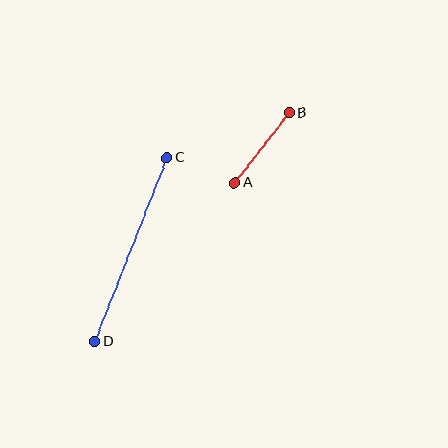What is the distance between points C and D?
The distance is approximately 197 pixels.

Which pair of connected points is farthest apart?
Points C and D are farthest apart.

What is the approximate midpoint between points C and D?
The midpoint is at approximately (131, 250) pixels.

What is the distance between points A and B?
The distance is approximately 89 pixels.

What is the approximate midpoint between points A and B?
The midpoint is at approximately (262, 148) pixels.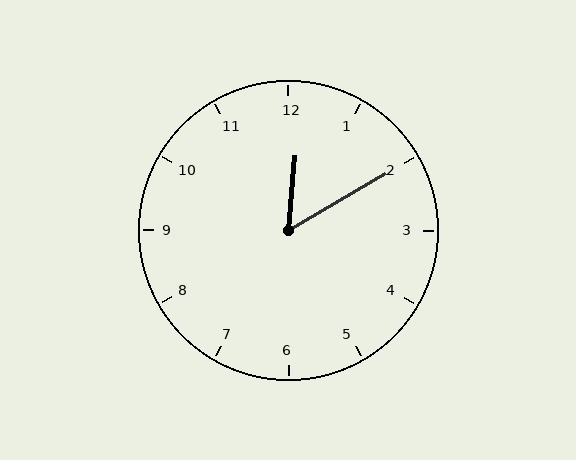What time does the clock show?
12:10.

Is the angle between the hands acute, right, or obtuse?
It is acute.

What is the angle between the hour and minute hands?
Approximately 55 degrees.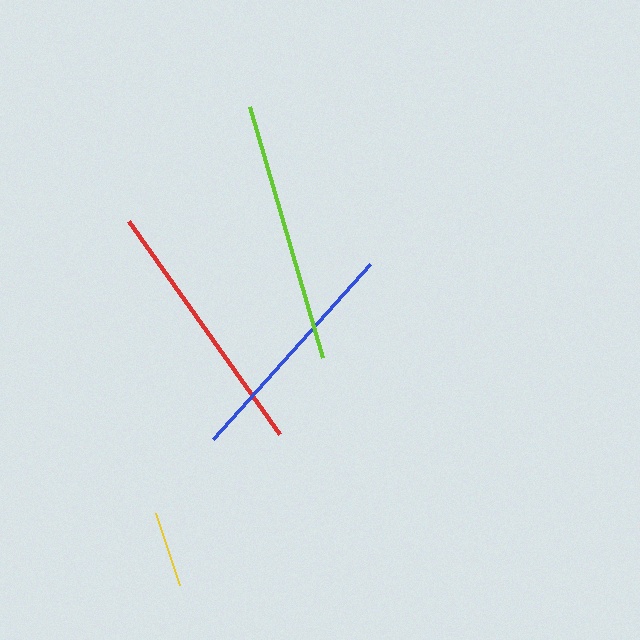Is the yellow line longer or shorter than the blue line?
The blue line is longer than the yellow line.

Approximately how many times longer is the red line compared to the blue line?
The red line is approximately 1.1 times the length of the blue line.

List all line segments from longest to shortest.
From longest to shortest: lime, red, blue, yellow.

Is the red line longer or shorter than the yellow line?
The red line is longer than the yellow line.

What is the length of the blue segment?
The blue segment is approximately 235 pixels long.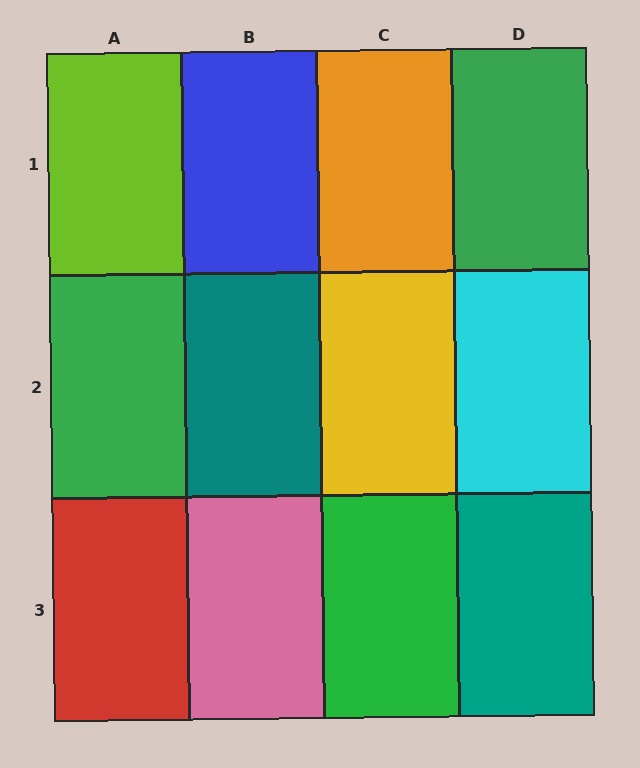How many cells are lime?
1 cell is lime.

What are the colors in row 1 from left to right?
Lime, blue, orange, green.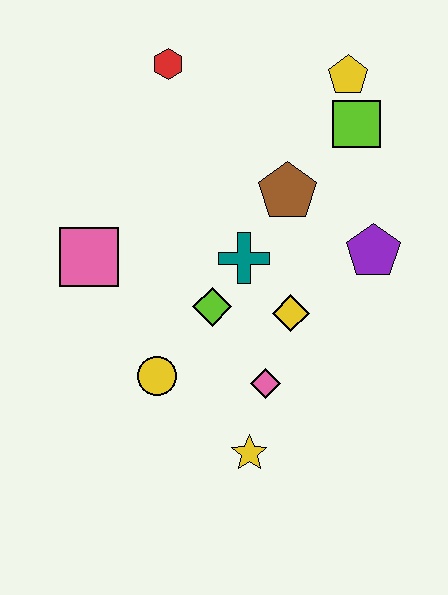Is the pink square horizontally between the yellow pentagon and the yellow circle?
No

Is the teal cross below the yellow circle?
No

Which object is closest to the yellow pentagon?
The lime square is closest to the yellow pentagon.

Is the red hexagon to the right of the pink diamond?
No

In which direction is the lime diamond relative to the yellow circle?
The lime diamond is above the yellow circle.